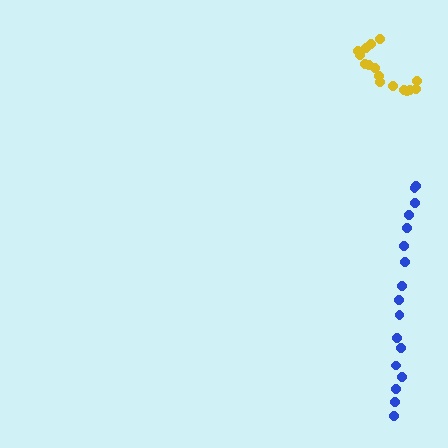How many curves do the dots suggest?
There are 2 distinct paths.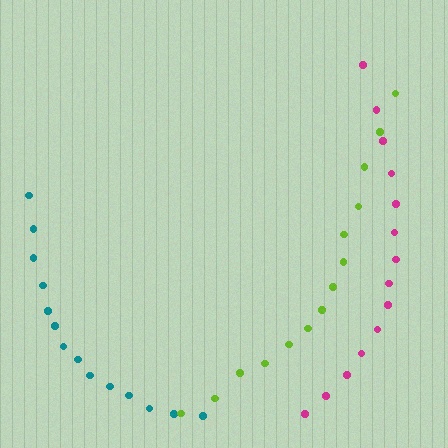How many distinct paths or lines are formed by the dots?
There are 3 distinct paths.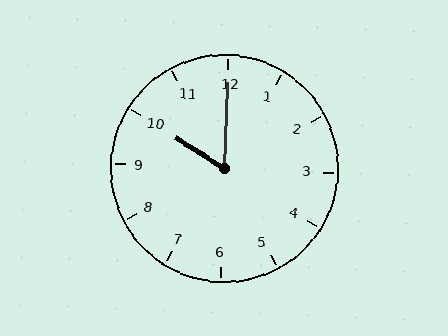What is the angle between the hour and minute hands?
Approximately 60 degrees.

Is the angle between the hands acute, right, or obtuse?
It is acute.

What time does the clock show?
10:00.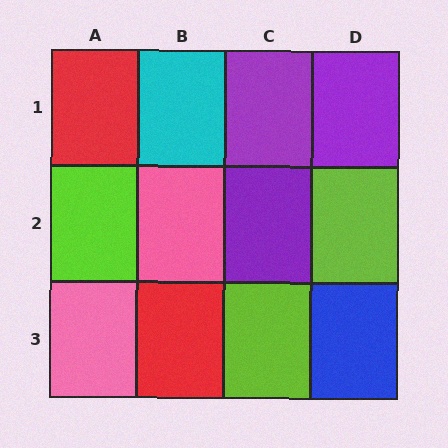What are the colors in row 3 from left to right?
Pink, red, lime, blue.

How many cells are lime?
3 cells are lime.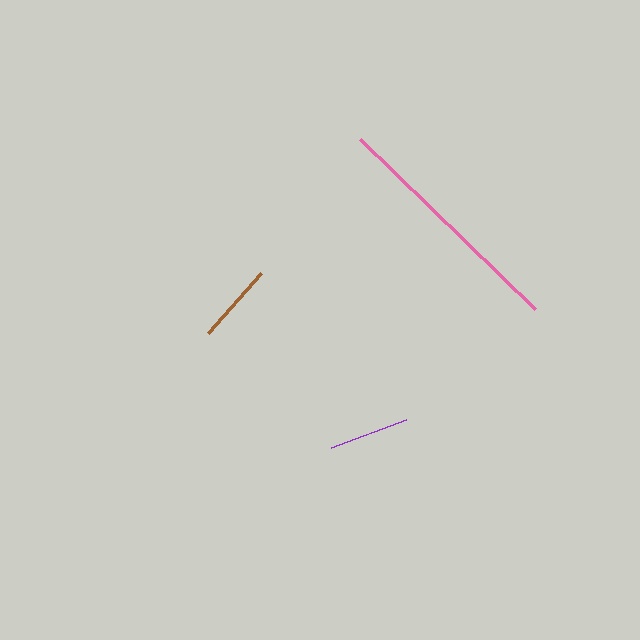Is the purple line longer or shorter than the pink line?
The pink line is longer than the purple line.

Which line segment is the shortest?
The purple line is the shortest at approximately 80 pixels.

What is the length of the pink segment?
The pink segment is approximately 244 pixels long.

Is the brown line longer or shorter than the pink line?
The pink line is longer than the brown line.